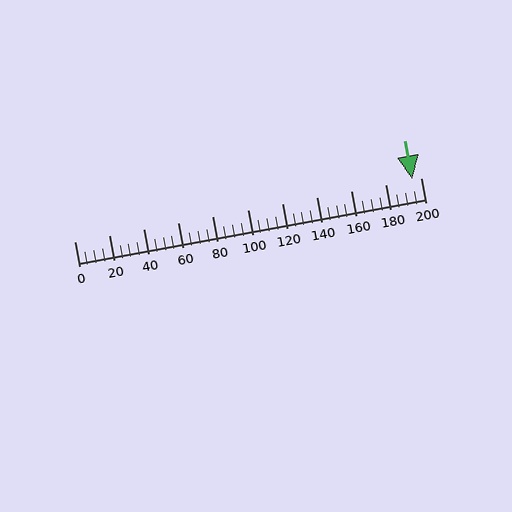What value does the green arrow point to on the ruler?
The green arrow points to approximately 195.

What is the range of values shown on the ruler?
The ruler shows values from 0 to 200.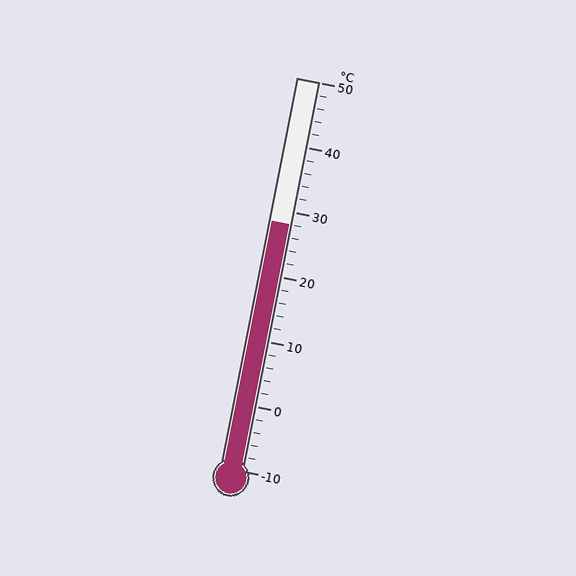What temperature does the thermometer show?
The thermometer shows approximately 28°C.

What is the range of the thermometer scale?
The thermometer scale ranges from -10°C to 50°C.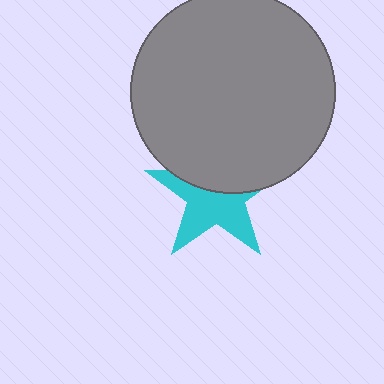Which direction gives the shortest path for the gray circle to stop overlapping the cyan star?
Moving up gives the shortest separation.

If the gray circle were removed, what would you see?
You would see the complete cyan star.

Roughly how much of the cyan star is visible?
About half of it is visible (roughly 55%).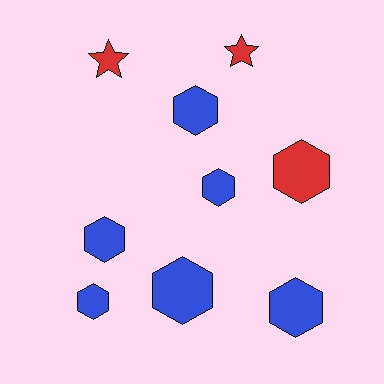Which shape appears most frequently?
Hexagon, with 7 objects.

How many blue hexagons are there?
There are 6 blue hexagons.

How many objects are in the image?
There are 9 objects.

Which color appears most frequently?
Blue, with 6 objects.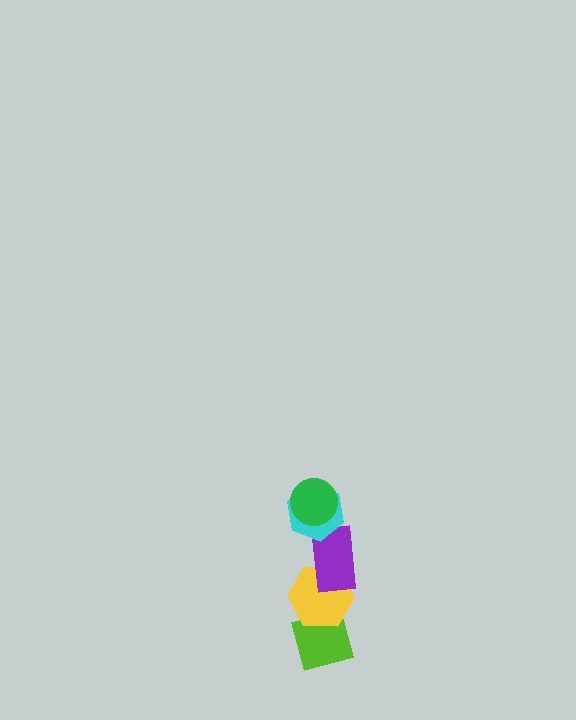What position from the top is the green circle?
The green circle is 1st from the top.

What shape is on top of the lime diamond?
The yellow hexagon is on top of the lime diamond.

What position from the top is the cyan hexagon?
The cyan hexagon is 2nd from the top.